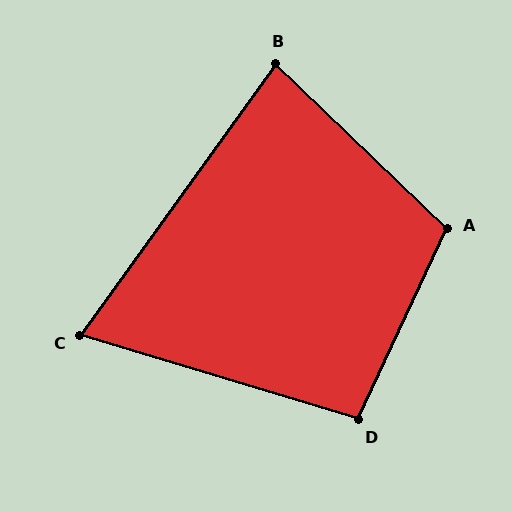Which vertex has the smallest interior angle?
C, at approximately 71 degrees.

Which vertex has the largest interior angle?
A, at approximately 109 degrees.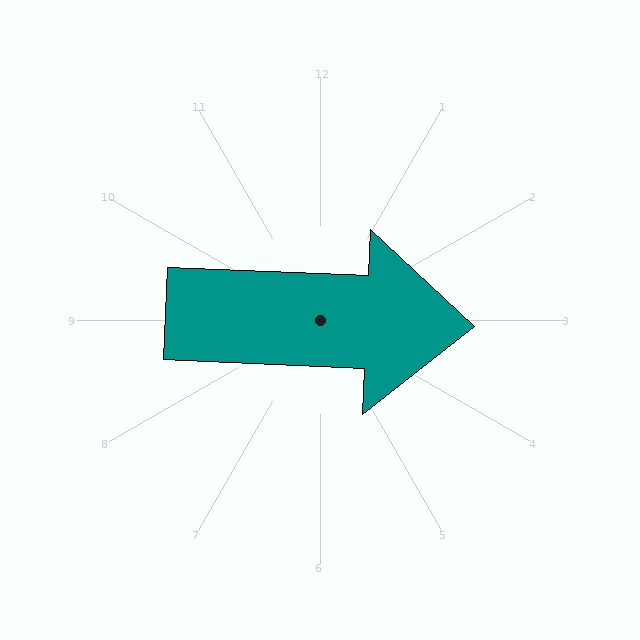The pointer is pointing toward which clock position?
Roughly 3 o'clock.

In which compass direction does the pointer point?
East.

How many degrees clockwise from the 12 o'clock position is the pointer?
Approximately 92 degrees.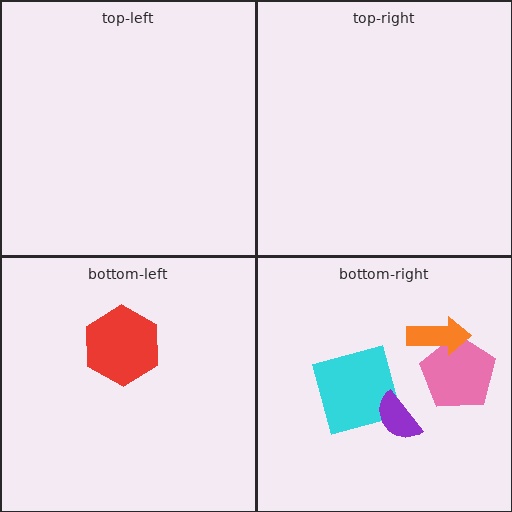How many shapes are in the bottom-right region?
4.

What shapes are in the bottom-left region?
The red hexagon.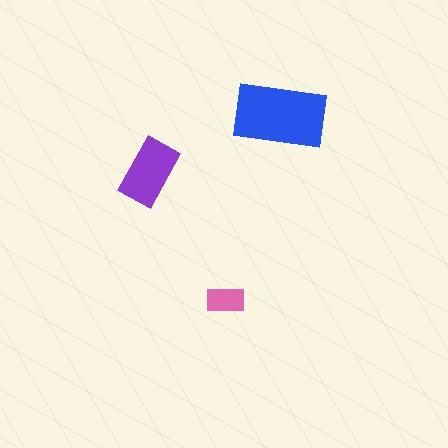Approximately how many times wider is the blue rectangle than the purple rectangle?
About 1.5 times wider.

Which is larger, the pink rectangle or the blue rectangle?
The blue one.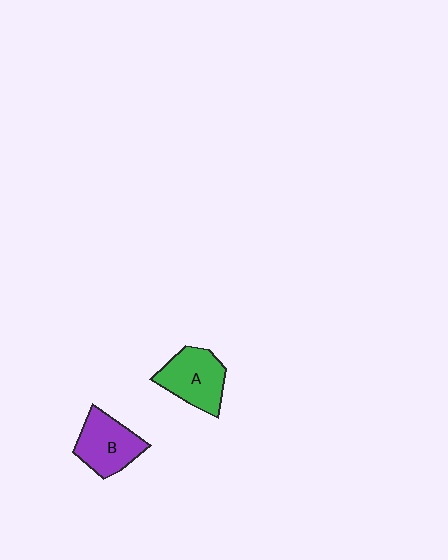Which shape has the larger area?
Shape A (green).